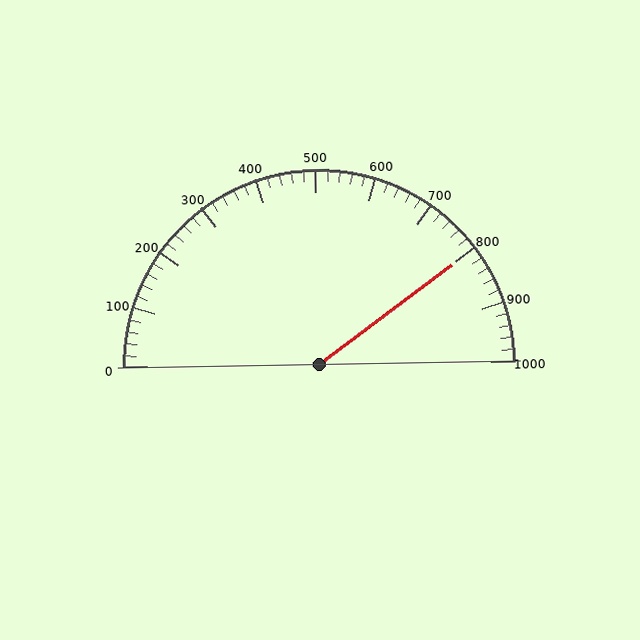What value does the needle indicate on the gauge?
The needle indicates approximately 800.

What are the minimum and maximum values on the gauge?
The gauge ranges from 0 to 1000.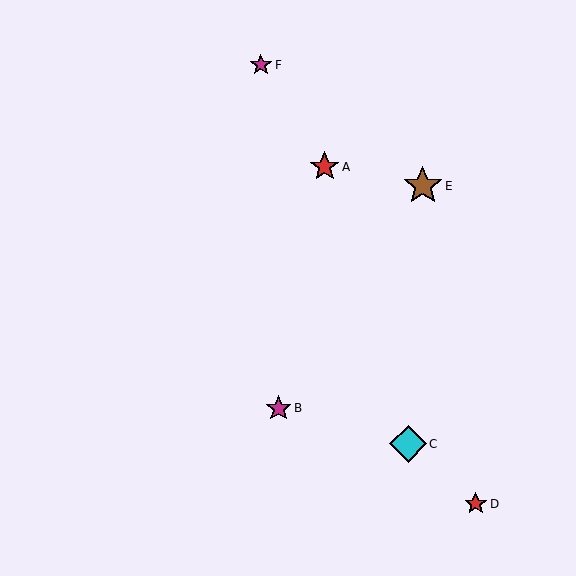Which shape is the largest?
The brown star (labeled E) is the largest.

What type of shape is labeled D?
Shape D is a red star.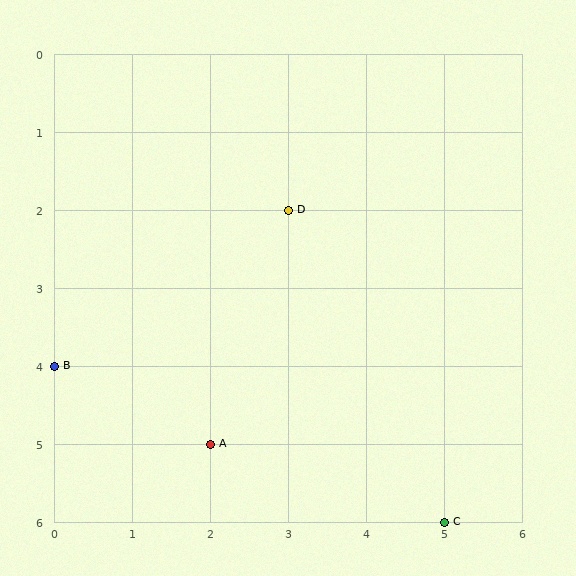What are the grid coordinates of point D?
Point D is at grid coordinates (3, 2).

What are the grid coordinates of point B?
Point B is at grid coordinates (0, 4).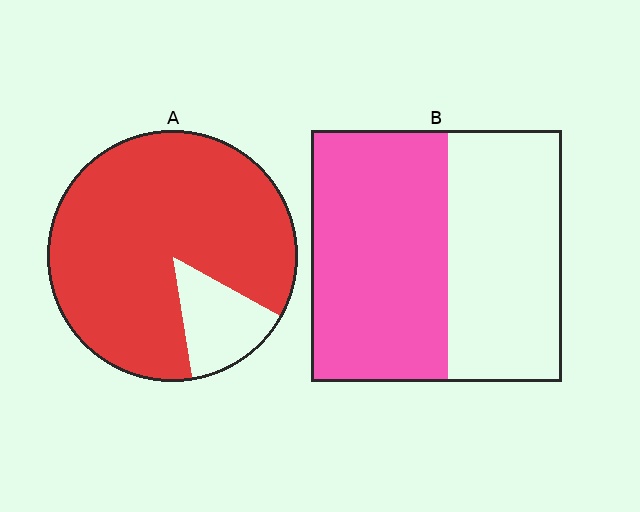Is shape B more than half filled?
Yes.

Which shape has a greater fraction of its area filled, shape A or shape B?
Shape A.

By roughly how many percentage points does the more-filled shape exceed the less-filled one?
By roughly 30 percentage points (A over B).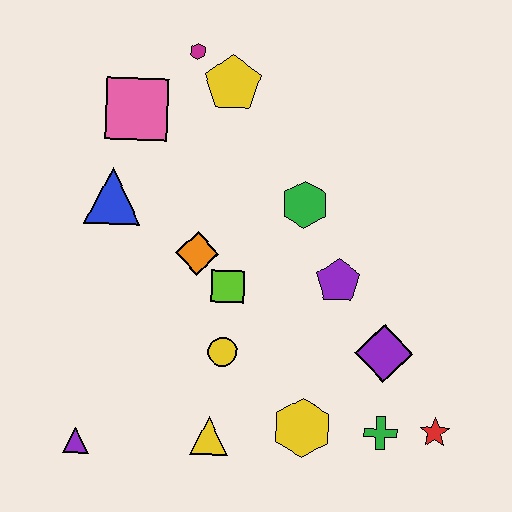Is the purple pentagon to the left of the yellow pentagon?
No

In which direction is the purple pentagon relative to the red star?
The purple pentagon is above the red star.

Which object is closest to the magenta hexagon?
The yellow pentagon is closest to the magenta hexagon.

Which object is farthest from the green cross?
The magenta hexagon is farthest from the green cross.